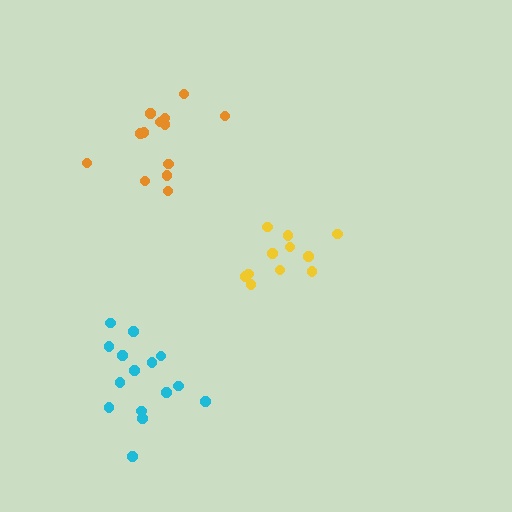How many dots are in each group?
Group 1: 11 dots, Group 2: 15 dots, Group 3: 13 dots (39 total).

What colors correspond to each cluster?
The clusters are colored: yellow, cyan, orange.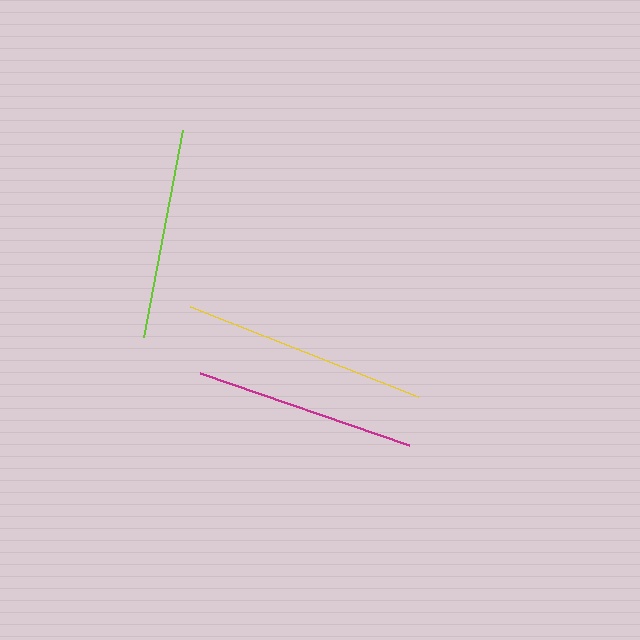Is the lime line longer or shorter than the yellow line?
The yellow line is longer than the lime line.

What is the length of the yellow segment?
The yellow segment is approximately 245 pixels long.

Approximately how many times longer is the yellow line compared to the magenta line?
The yellow line is approximately 1.1 times the length of the magenta line.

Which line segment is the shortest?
The lime line is the shortest at approximately 211 pixels.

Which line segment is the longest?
The yellow line is the longest at approximately 245 pixels.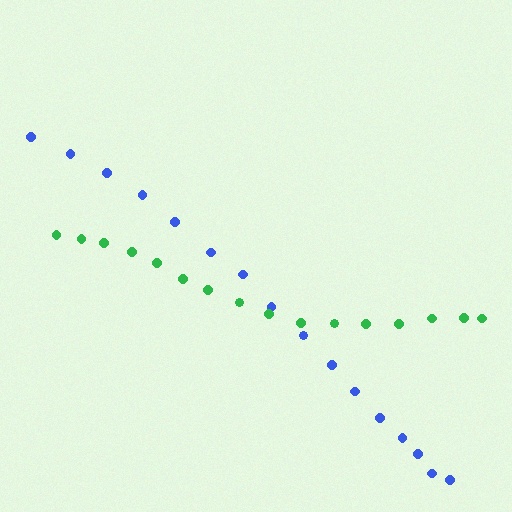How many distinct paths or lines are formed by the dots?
There are 2 distinct paths.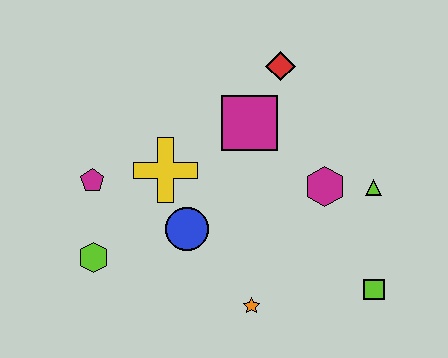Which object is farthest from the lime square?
The magenta pentagon is farthest from the lime square.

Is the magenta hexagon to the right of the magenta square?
Yes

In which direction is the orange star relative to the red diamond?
The orange star is below the red diamond.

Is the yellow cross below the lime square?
No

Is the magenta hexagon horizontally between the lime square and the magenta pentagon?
Yes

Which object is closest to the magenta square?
The red diamond is closest to the magenta square.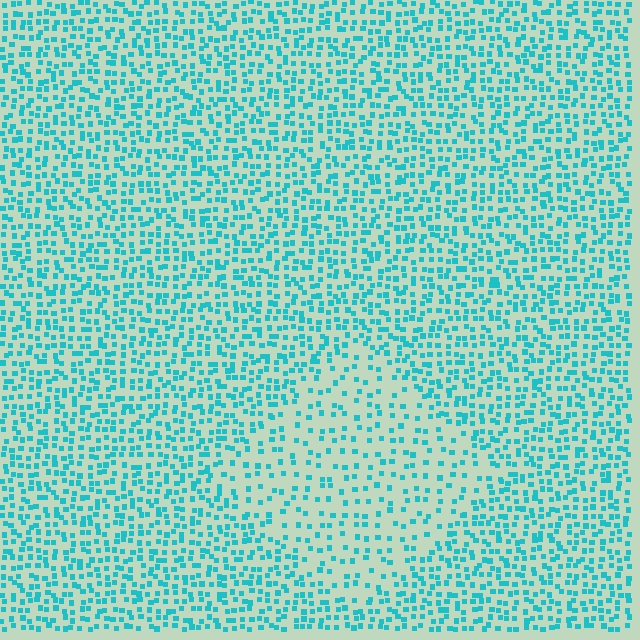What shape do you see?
I see a diamond.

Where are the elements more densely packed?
The elements are more densely packed outside the diamond boundary.